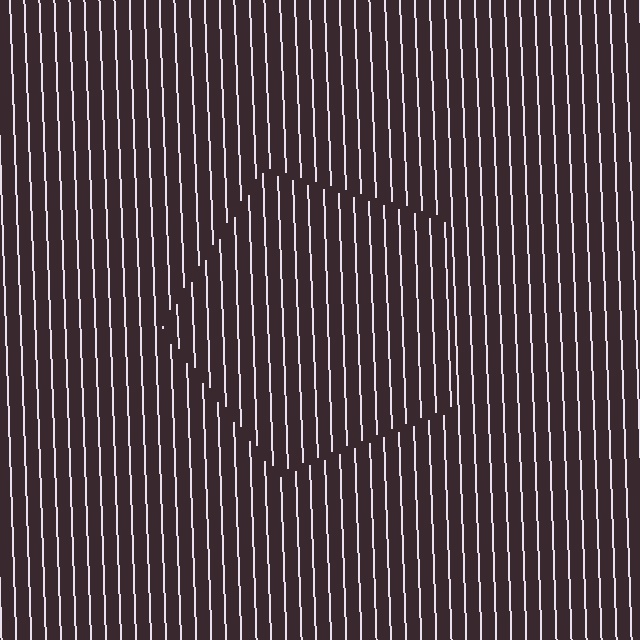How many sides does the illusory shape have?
5 sides — the line-ends trace a pentagon.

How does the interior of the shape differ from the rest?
The interior of the shape contains the same grating, shifted by half a period — the contour is defined by the phase discontinuity where line-ends from the inner and outer gratings abut.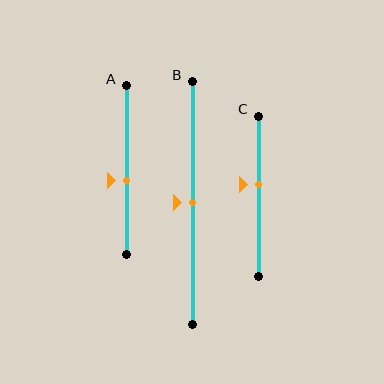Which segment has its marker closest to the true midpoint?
Segment B has its marker closest to the true midpoint.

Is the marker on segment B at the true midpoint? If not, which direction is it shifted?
Yes, the marker on segment B is at the true midpoint.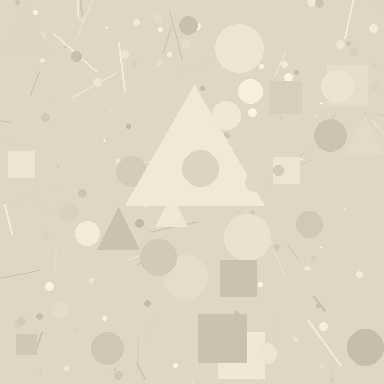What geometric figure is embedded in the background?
A triangle is embedded in the background.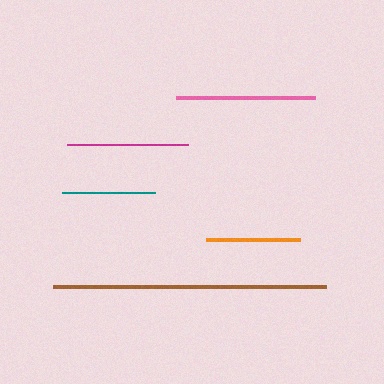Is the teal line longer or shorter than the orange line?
The orange line is longer than the teal line.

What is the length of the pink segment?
The pink segment is approximately 139 pixels long.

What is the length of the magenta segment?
The magenta segment is approximately 121 pixels long.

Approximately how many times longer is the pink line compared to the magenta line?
The pink line is approximately 1.1 times the length of the magenta line.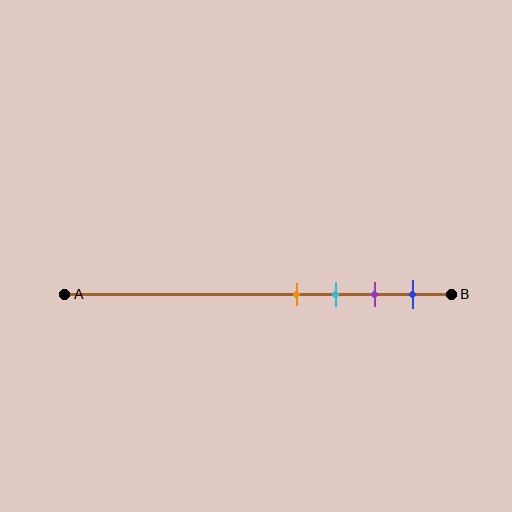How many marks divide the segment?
There are 4 marks dividing the segment.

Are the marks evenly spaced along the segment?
Yes, the marks are approximately evenly spaced.